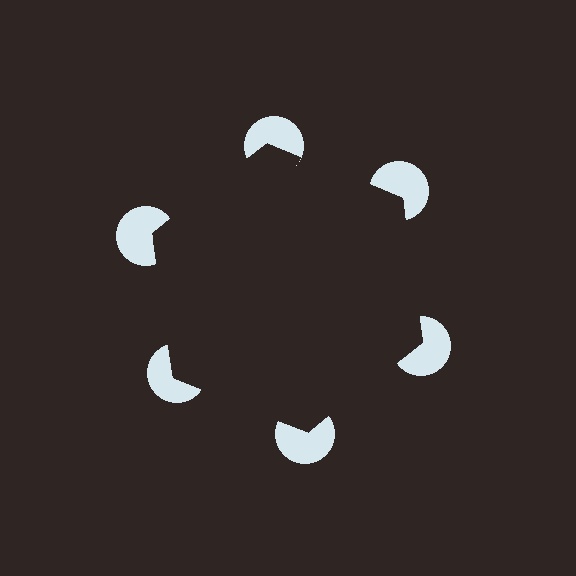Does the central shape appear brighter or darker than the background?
It typically appears slightly darker than the background, even though no actual brightness change is drawn.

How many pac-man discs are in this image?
There are 6 — one at each vertex of the illusory hexagon.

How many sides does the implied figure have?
6 sides.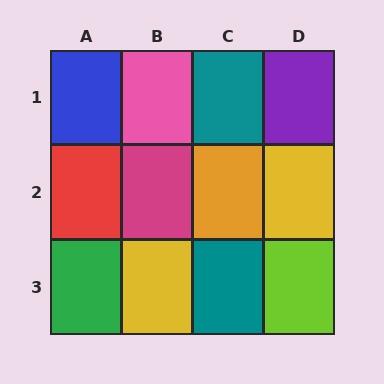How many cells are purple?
1 cell is purple.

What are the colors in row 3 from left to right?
Green, yellow, teal, lime.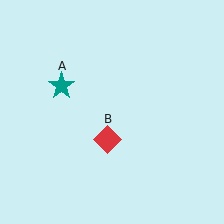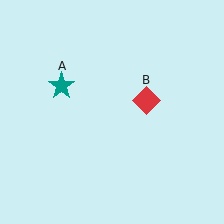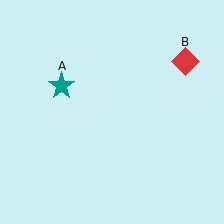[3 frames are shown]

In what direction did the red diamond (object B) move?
The red diamond (object B) moved up and to the right.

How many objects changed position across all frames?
1 object changed position: red diamond (object B).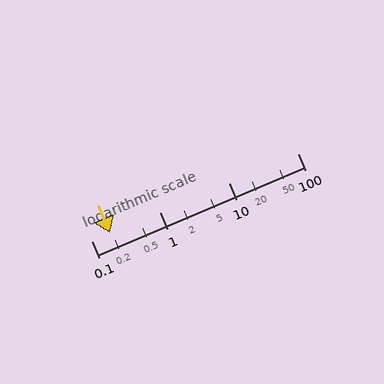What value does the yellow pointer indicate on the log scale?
The pointer indicates approximately 0.19.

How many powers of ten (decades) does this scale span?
The scale spans 3 decades, from 0.1 to 100.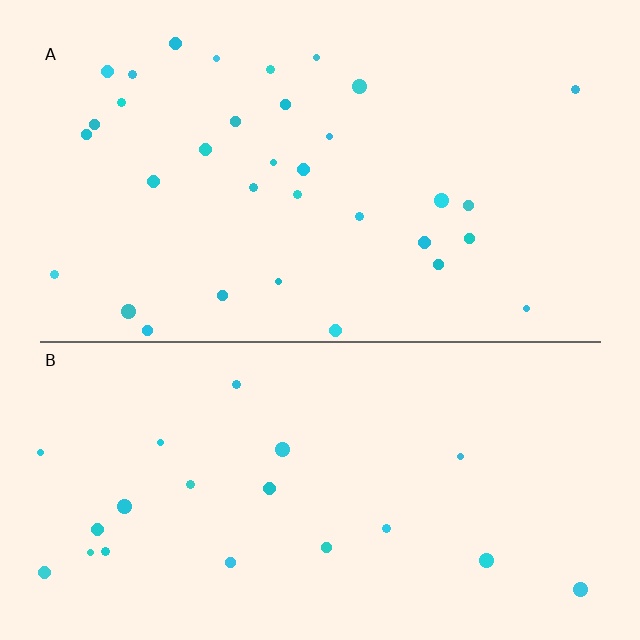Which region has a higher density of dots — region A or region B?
A (the top).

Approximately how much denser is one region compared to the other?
Approximately 1.7× — region A over region B.